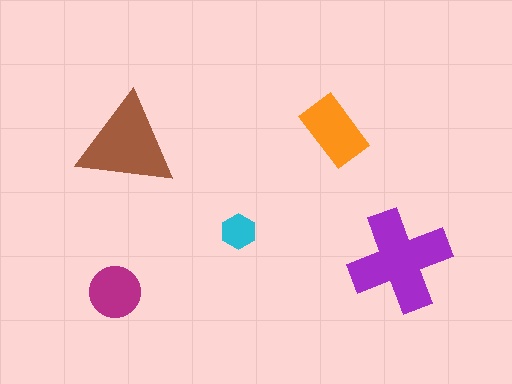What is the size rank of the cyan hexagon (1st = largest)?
5th.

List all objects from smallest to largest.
The cyan hexagon, the magenta circle, the orange rectangle, the brown triangle, the purple cross.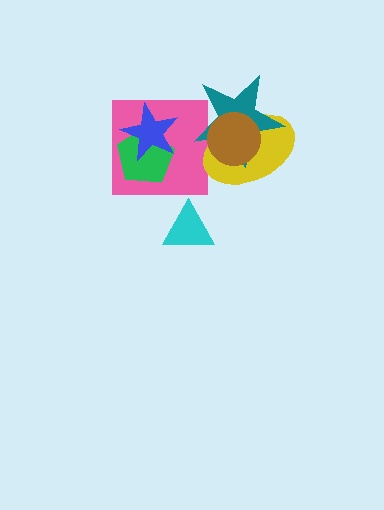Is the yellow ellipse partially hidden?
Yes, it is partially covered by another shape.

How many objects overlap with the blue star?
2 objects overlap with the blue star.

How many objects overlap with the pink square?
3 objects overlap with the pink square.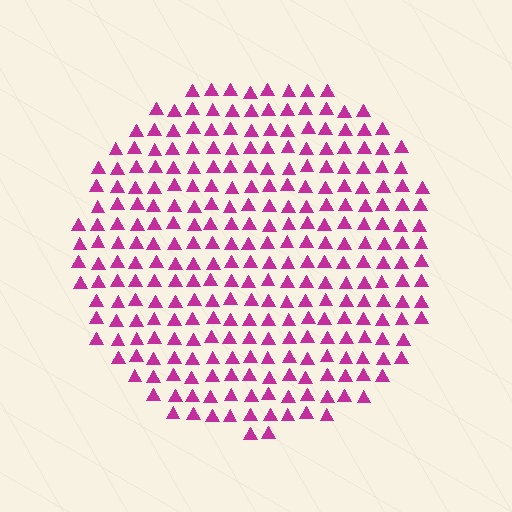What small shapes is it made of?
It is made of small triangles.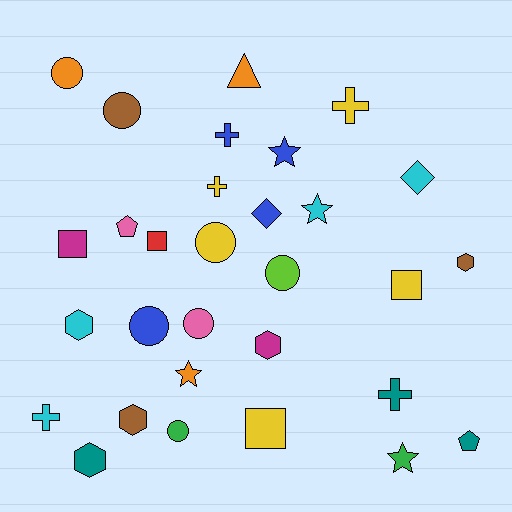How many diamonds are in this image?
There are 2 diamonds.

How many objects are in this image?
There are 30 objects.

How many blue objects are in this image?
There are 4 blue objects.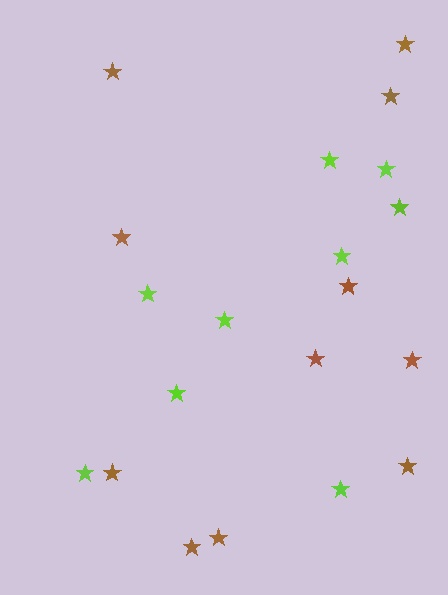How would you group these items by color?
There are 2 groups: one group of lime stars (9) and one group of brown stars (11).